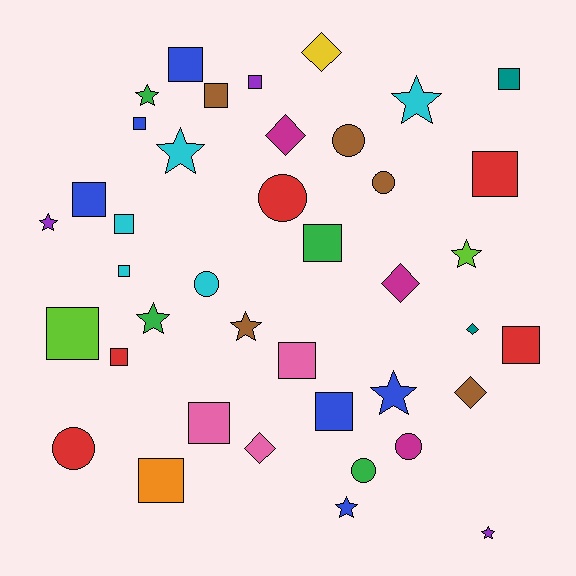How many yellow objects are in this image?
There is 1 yellow object.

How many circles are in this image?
There are 7 circles.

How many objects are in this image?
There are 40 objects.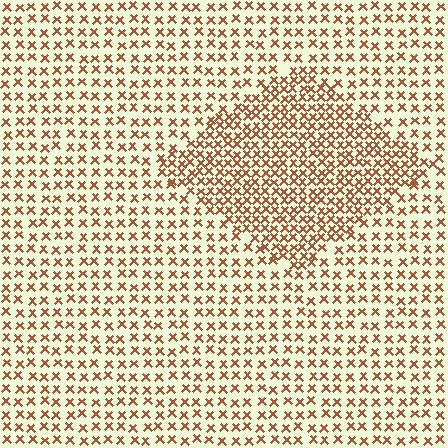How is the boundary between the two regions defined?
The boundary is defined by a change in element density (approximately 1.9x ratio). All elements are the same color, size, and shape.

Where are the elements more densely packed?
The elements are more densely packed inside the diamond boundary.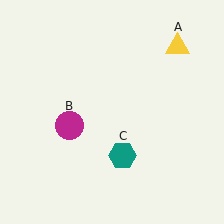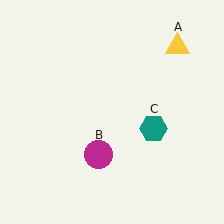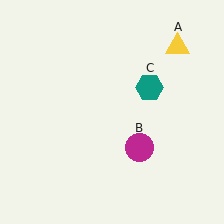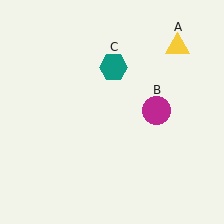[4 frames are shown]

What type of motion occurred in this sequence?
The magenta circle (object B), teal hexagon (object C) rotated counterclockwise around the center of the scene.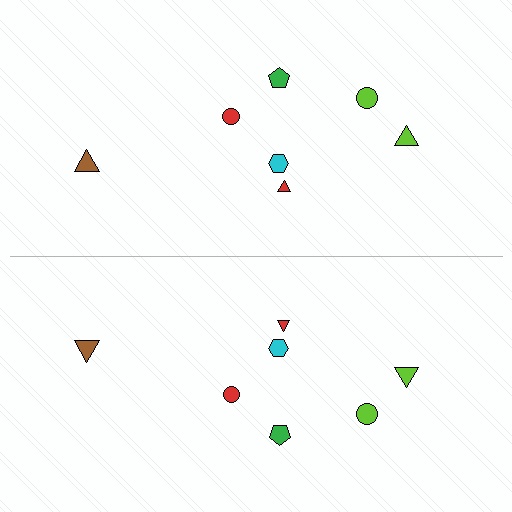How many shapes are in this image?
There are 14 shapes in this image.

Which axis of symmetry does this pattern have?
The pattern has a horizontal axis of symmetry running through the center of the image.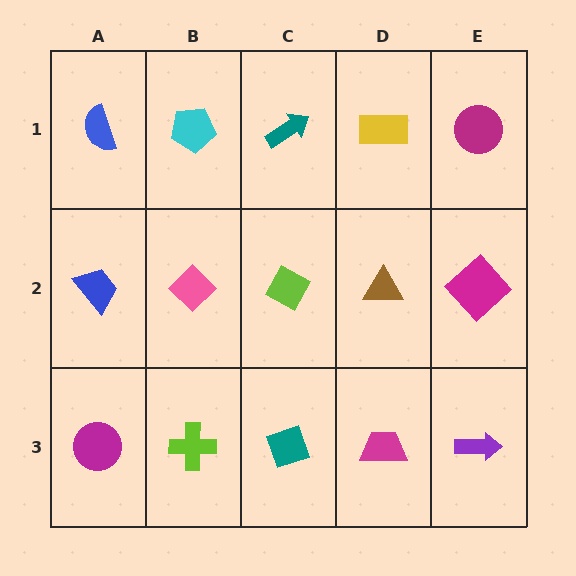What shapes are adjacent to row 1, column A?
A blue trapezoid (row 2, column A), a cyan pentagon (row 1, column B).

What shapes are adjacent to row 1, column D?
A brown triangle (row 2, column D), a teal arrow (row 1, column C), a magenta circle (row 1, column E).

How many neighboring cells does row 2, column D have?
4.